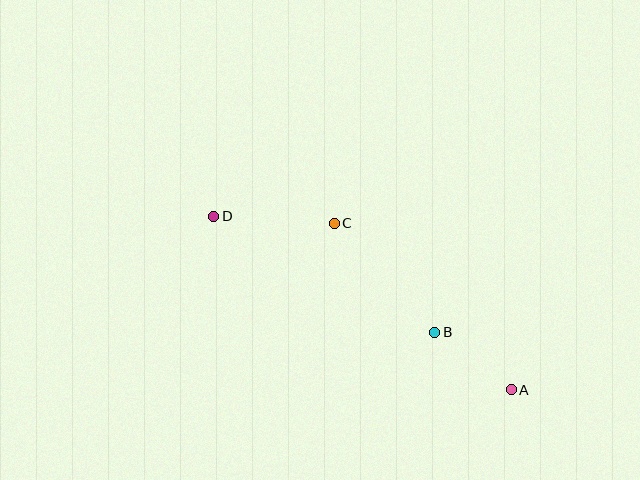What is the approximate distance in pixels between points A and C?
The distance between A and C is approximately 243 pixels.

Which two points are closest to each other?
Points A and B are closest to each other.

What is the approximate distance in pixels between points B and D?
The distance between B and D is approximately 250 pixels.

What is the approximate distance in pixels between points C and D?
The distance between C and D is approximately 121 pixels.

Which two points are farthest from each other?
Points A and D are farthest from each other.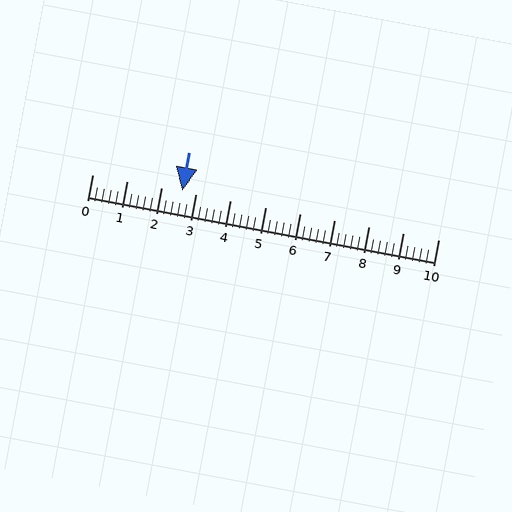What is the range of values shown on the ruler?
The ruler shows values from 0 to 10.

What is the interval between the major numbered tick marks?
The major tick marks are spaced 1 units apart.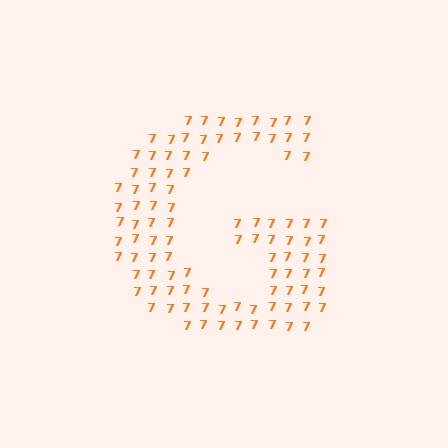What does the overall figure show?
The overall figure shows the letter G.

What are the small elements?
The small elements are digit 7's.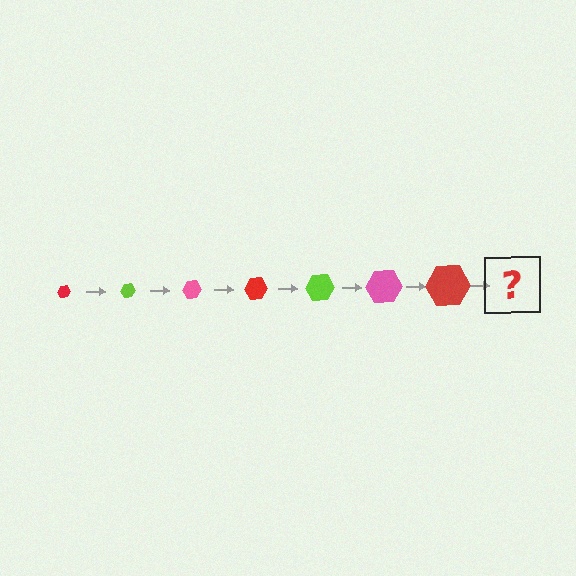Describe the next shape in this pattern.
It should be a lime hexagon, larger than the previous one.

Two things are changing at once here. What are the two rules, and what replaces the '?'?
The two rules are that the hexagon grows larger each step and the color cycles through red, lime, and pink. The '?' should be a lime hexagon, larger than the previous one.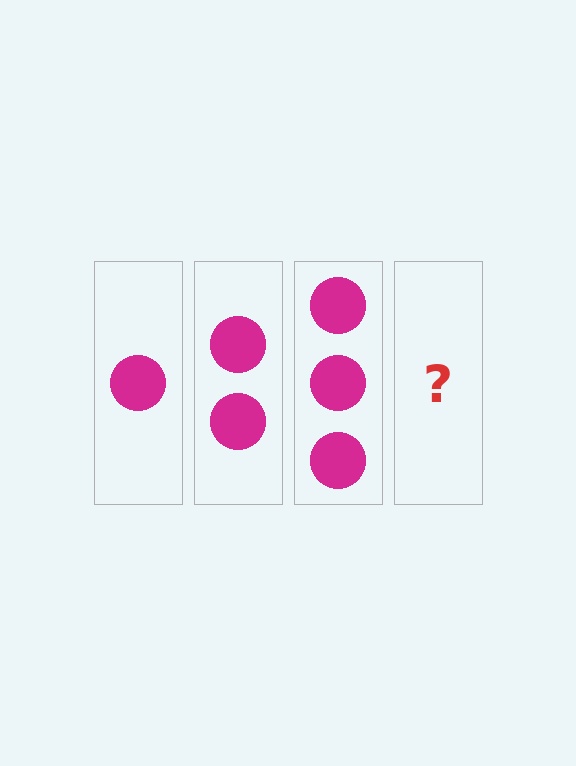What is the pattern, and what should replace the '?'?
The pattern is that each step adds one more circle. The '?' should be 4 circles.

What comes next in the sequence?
The next element should be 4 circles.